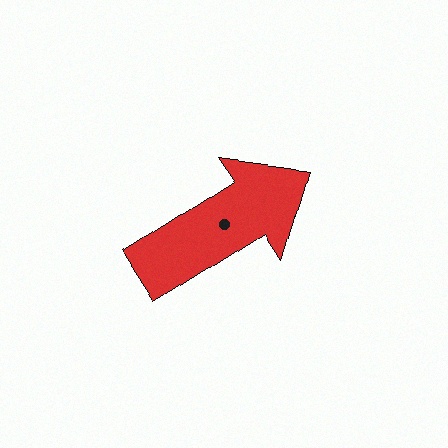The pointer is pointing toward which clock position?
Roughly 2 o'clock.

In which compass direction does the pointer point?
Northeast.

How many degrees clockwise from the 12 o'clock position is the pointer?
Approximately 57 degrees.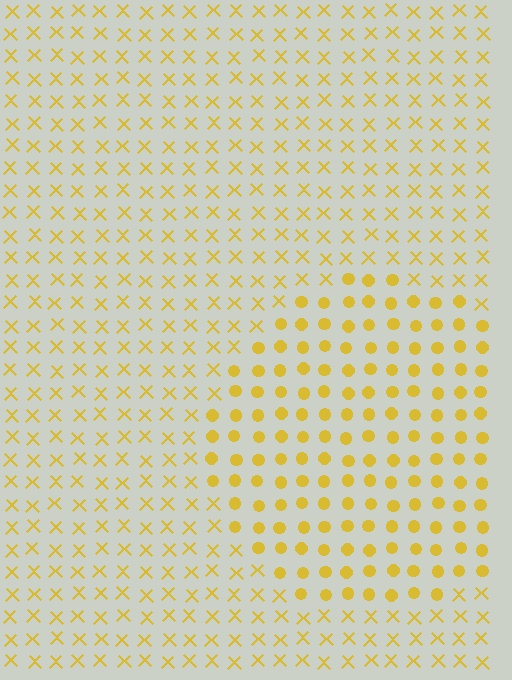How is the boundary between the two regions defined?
The boundary is defined by a change in element shape: circles inside vs. X marks outside. All elements share the same color and spacing.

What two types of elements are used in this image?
The image uses circles inside the circle region and X marks outside it.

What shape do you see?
I see a circle.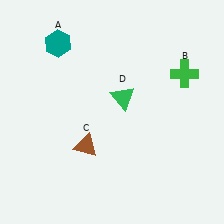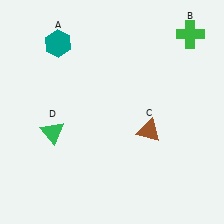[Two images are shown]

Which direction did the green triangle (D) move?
The green triangle (D) moved left.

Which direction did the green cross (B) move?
The green cross (B) moved up.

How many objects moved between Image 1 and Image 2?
3 objects moved between the two images.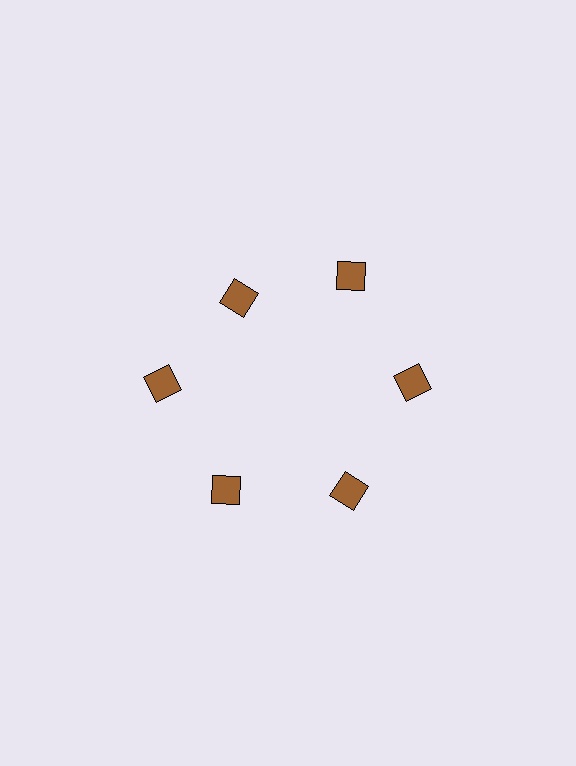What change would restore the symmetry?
The symmetry would be restored by moving it outward, back onto the ring so that all 6 squares sit at equal angles and equal distance from the center.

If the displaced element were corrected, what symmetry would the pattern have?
It would have 6-fold rotational symmetry — the pattern would map onto itself every 60 degrees.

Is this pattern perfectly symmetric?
No. The 6 brown squares are arranged in a ring, but one element near the 11 o'clock position is pulled inward toward the center, breaking the 6-fold rotational symmetry.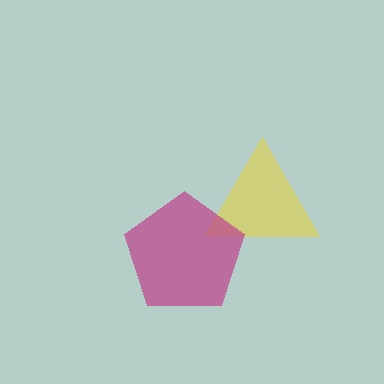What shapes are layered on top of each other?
The layered shapes are: a yellow triangle, a magenta pentagon.